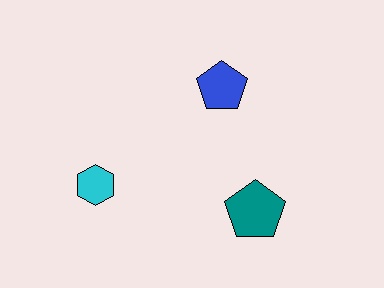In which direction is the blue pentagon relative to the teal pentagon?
The blue pentagon is above the teal pentagon.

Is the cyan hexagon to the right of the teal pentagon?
No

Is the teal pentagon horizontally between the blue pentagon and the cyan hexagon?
No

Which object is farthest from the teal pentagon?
The cyan hexagon is farthest from the teal pentagon.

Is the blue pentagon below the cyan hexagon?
No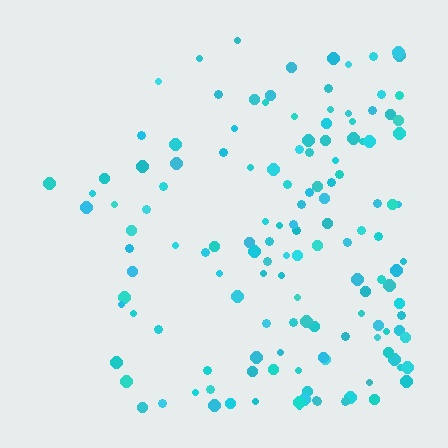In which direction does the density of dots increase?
From left to right, with the right side densest.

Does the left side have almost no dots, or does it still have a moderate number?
Still a moderate number, just noticeably fewer than the right.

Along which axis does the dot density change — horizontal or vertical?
Horizontal.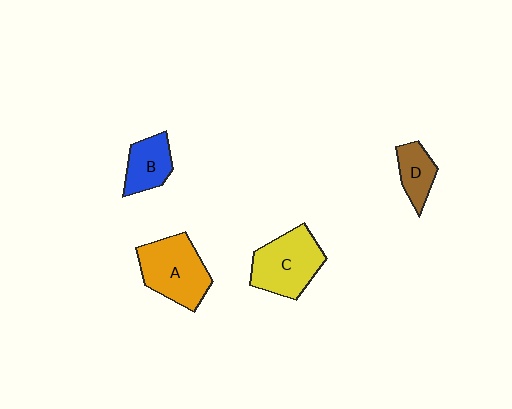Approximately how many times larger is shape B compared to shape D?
Approximately 1.2 times.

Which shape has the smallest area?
Shape D (brown).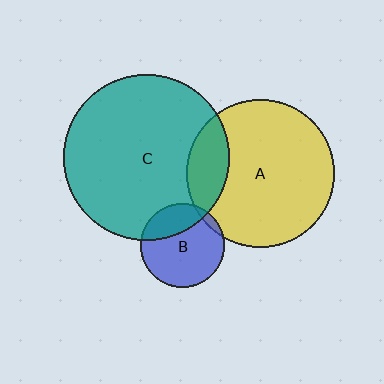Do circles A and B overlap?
Yes.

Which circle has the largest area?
Circle C (teal).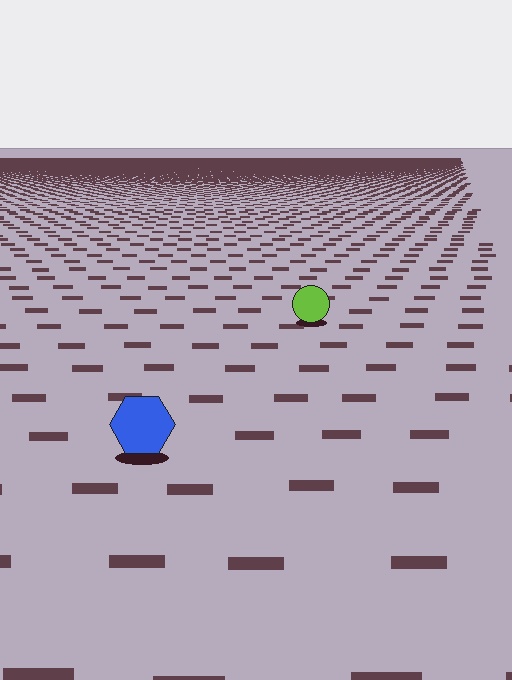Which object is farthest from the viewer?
The lime circle is farthest from the viewer. It appears smaller and the ground texture around it is denser.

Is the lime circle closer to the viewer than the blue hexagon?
No. The blue hexagon is closer — you can tell from the texture gradient: the ground texture is coarser near it.